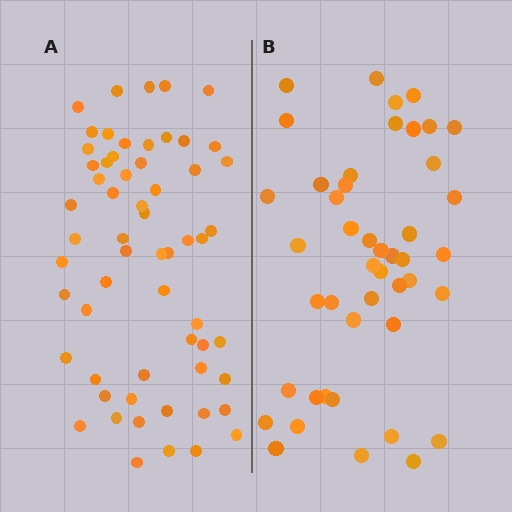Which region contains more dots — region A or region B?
Region A (the left region) has more dots.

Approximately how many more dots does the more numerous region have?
Region A has approximately 15 more dots than region B.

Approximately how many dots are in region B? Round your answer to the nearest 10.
About 40 dots. (The exact count is 45, which rounds to 40.)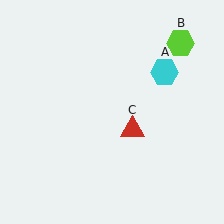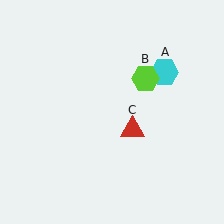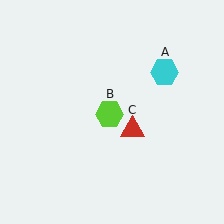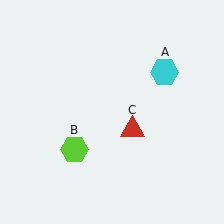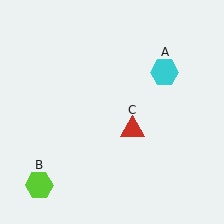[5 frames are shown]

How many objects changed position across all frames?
1 object changed position: lime hexagon (object B).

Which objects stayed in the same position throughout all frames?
Cyan hexagon (object A) and red triangle (object C) remained stationary.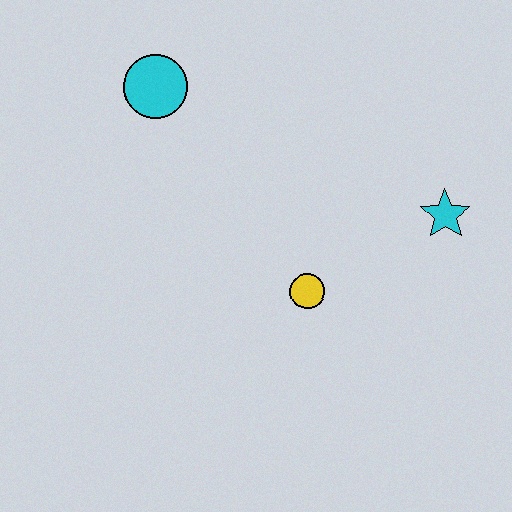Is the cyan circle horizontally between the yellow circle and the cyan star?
No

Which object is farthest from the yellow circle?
The cyan circle is farthest from the yellow circle.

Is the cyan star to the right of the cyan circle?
Yes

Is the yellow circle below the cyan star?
Yes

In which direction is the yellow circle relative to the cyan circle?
The yellow circle is below the cyan circle.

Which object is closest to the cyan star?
The yellow circle is closest to the cyan star.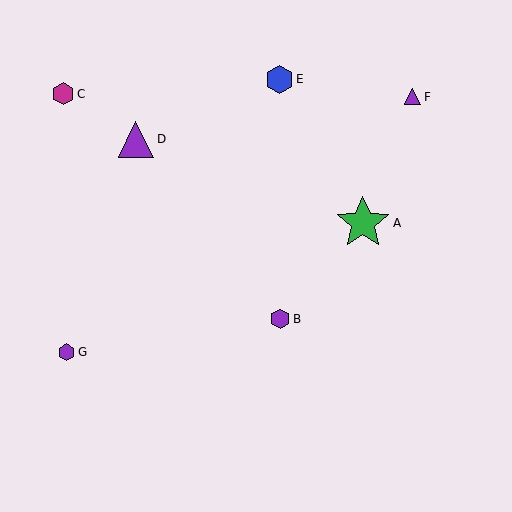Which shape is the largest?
The green star (labeled A) is the largest.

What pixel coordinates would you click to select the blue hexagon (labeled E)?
Click at (279, 79) to select the blue hexagon E.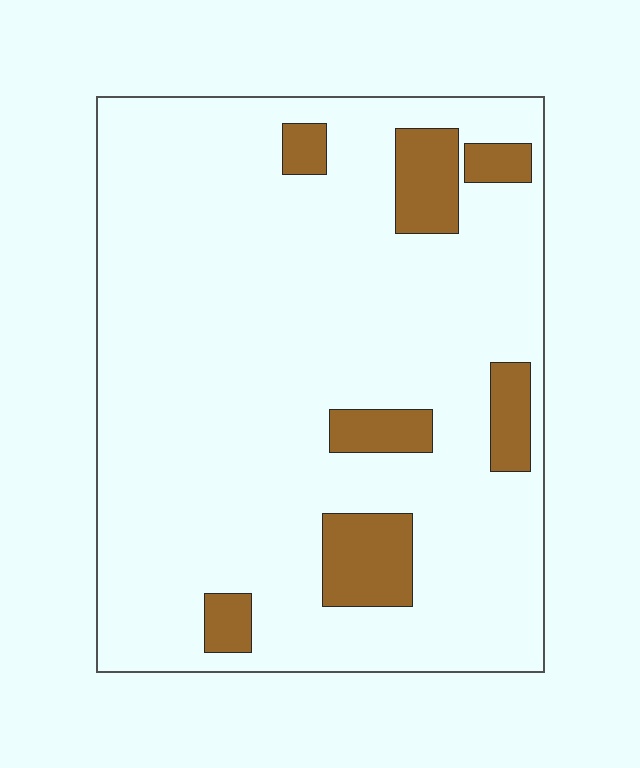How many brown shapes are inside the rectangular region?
7.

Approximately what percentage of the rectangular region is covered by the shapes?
Approximately 10%.